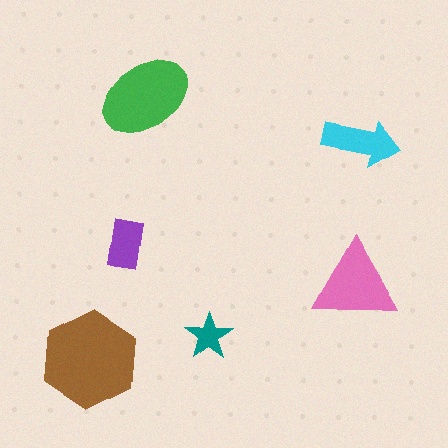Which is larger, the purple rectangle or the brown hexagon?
The brown hexagon.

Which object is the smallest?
The teal star.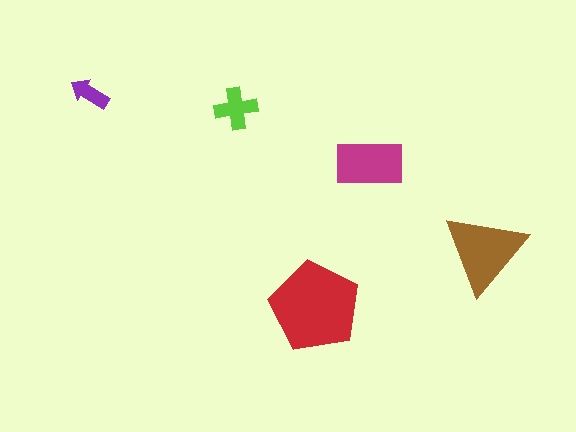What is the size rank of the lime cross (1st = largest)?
4th.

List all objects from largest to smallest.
The red pentagon, the brown triangle, the magenta rectangle, the lime cross, the purple arrow.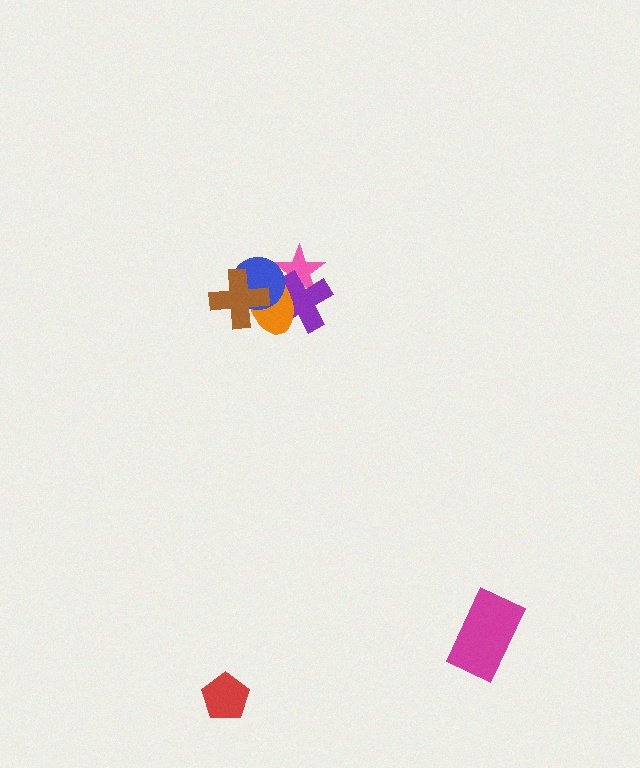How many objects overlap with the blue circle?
4 objects overlap with the blue circle.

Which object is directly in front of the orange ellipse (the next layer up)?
The blue circle is directly in front of the orange ellipse.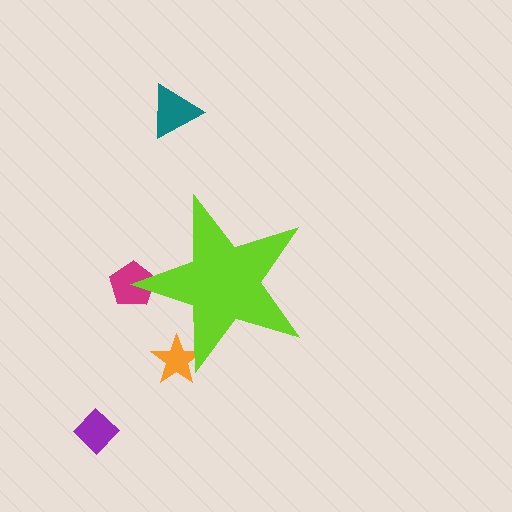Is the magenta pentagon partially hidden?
Yes, the magenta pentagon is partially hidden behind the lime star.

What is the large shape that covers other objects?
A lime star.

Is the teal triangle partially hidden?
No, the teal triangle is fully visible.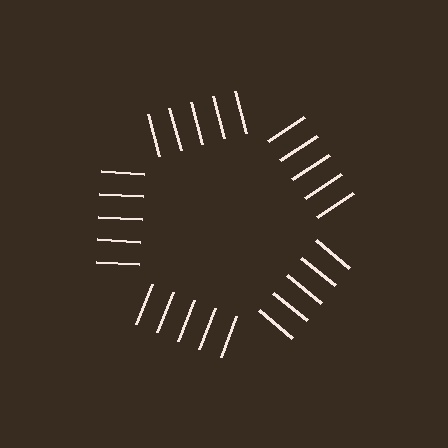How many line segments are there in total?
25 — 5 along each of the 5 edges.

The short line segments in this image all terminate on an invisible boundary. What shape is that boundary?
An illusory pentagon — the line segments terminate on its edges but no continuous stroke is drawn.